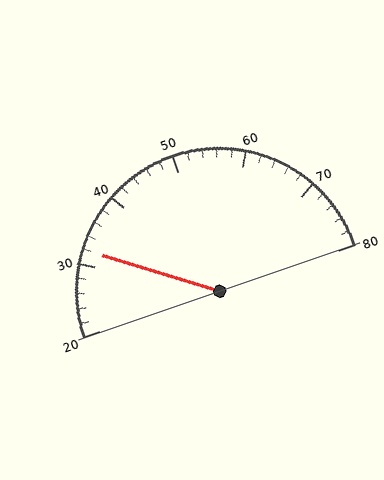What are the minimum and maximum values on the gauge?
The gauge ranges from 20 to 80.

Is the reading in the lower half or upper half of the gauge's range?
The reading is in the lower half of the range (20 to 80).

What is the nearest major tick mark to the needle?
The nearest major tick mark is 30.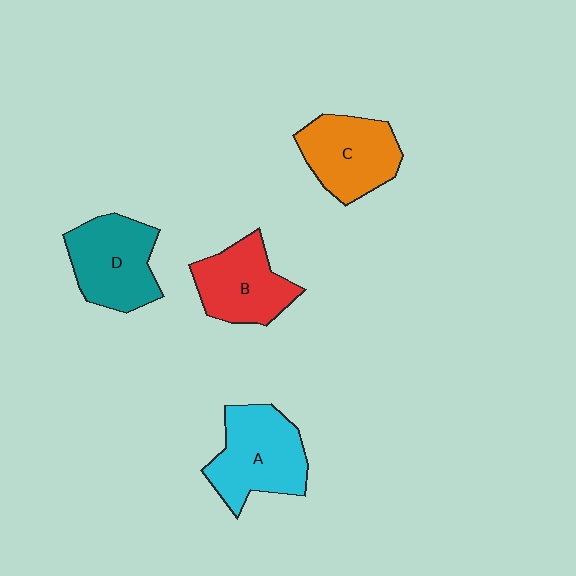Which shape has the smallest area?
Shape B (red).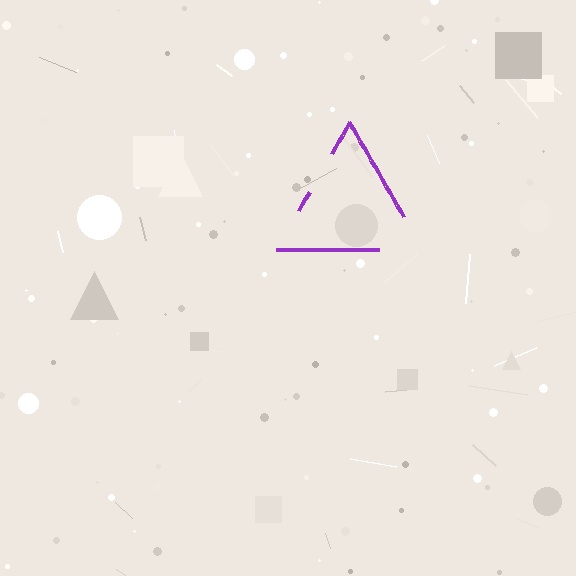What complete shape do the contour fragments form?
The contour fragments form a triangle.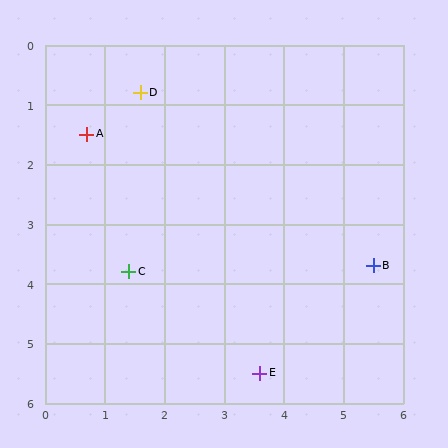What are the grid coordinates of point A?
Point A is at approximately (0.7, 1.5).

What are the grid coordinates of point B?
Point B is at approximately (5.5, 3.7).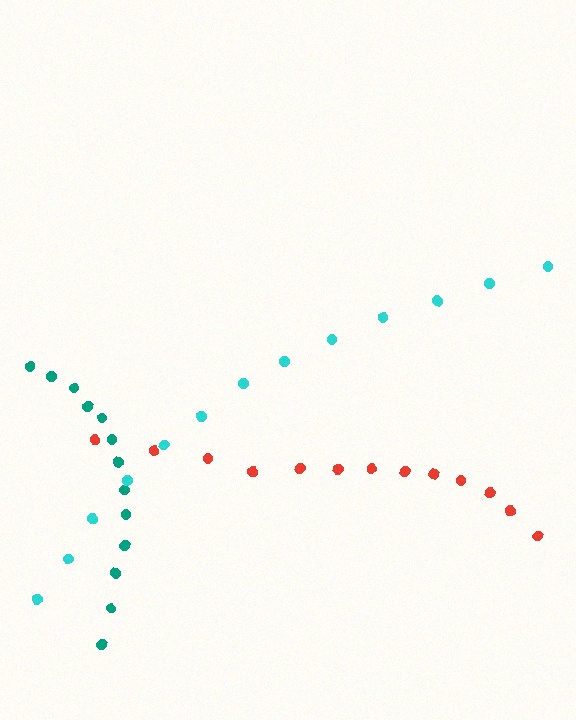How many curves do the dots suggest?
There are 3 distinct paths.